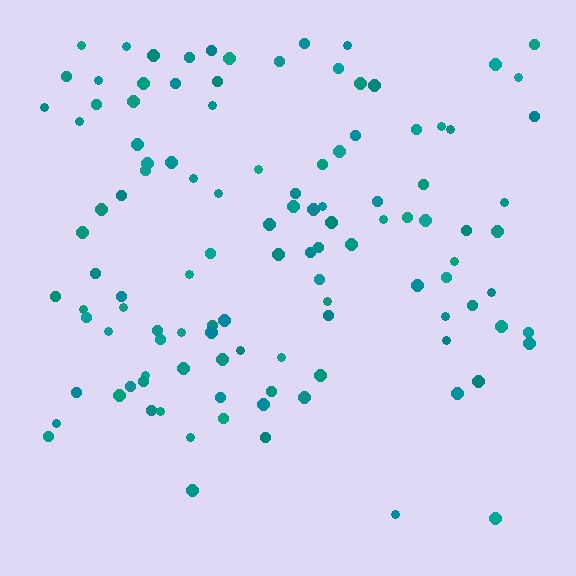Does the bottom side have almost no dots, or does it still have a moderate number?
Still a moderate number, just noticeably fewer than the top.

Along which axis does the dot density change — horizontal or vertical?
Vertical.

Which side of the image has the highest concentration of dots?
The top.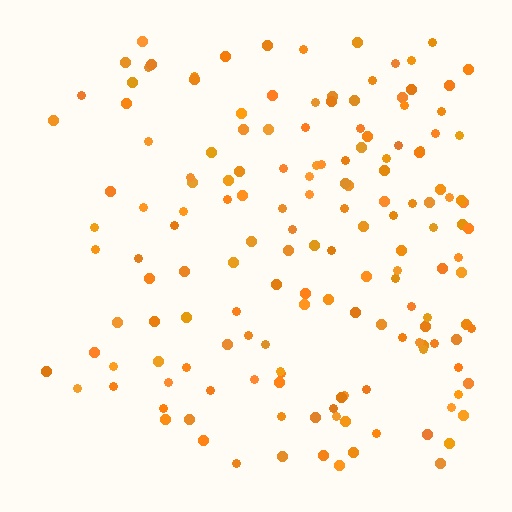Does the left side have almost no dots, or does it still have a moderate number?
Still a moderate number, just noticeably fewer than the right.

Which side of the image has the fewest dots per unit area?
The left.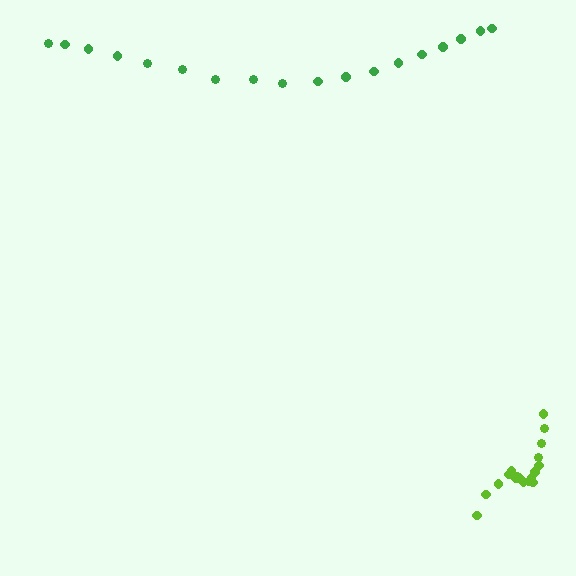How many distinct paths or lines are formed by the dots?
There are 2 distinct paths.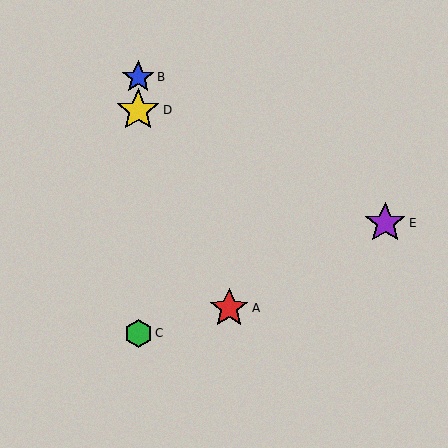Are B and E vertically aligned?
No, B is at x≈138 and E is at x≈385.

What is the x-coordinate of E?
Object E is at x≈385.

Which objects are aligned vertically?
Objects B, C, D are aligned vertically.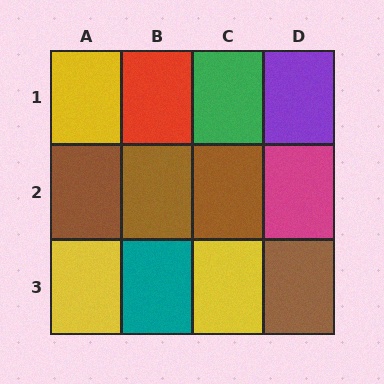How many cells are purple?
1 cell is purple.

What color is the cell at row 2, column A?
Brown.